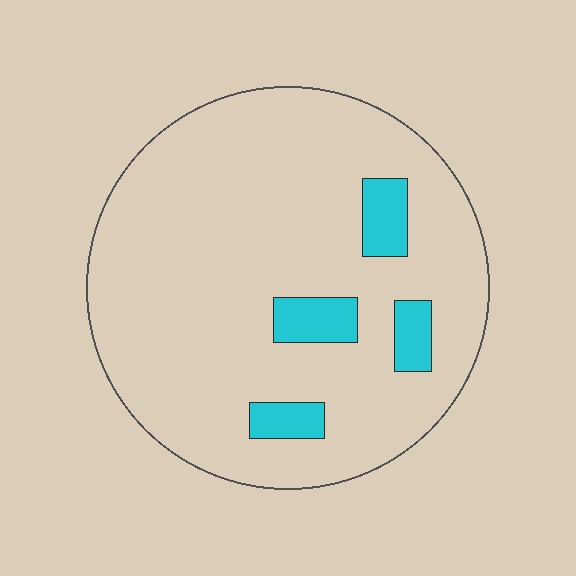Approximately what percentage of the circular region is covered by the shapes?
Approximately 10%.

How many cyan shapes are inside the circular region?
4.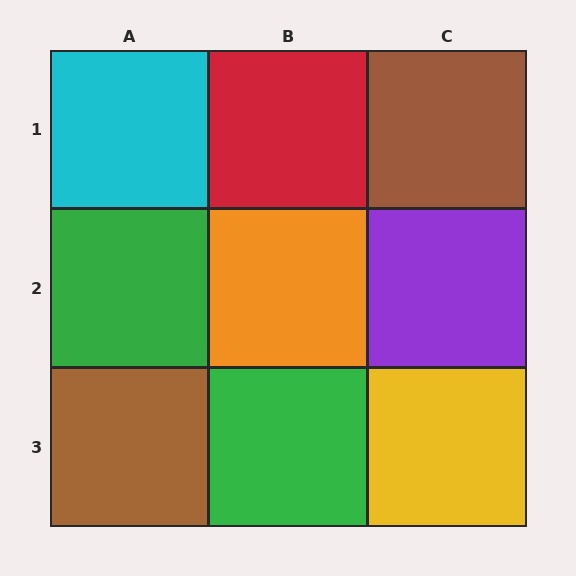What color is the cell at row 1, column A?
Cyan.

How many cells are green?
2 cells are green.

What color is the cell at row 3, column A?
Brown.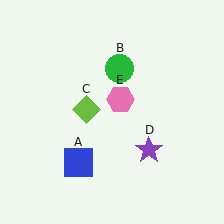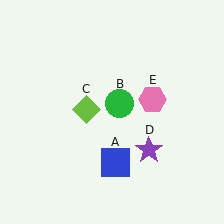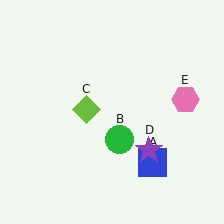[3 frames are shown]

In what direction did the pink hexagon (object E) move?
The pink hexagon (object E) moved right.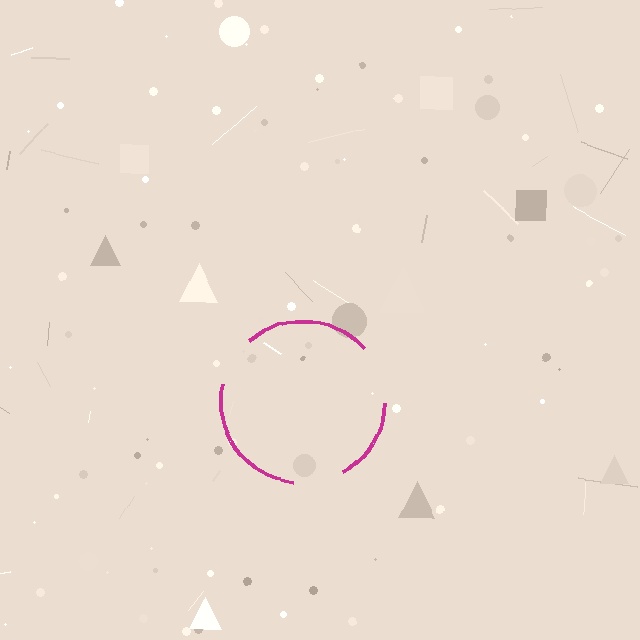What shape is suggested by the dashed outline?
The dashed outline suggests a circle.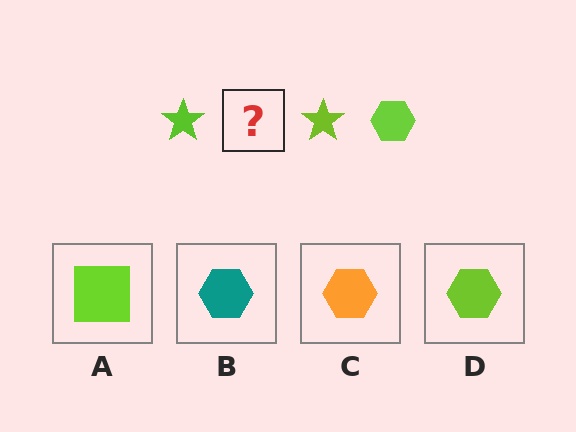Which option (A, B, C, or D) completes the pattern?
D.